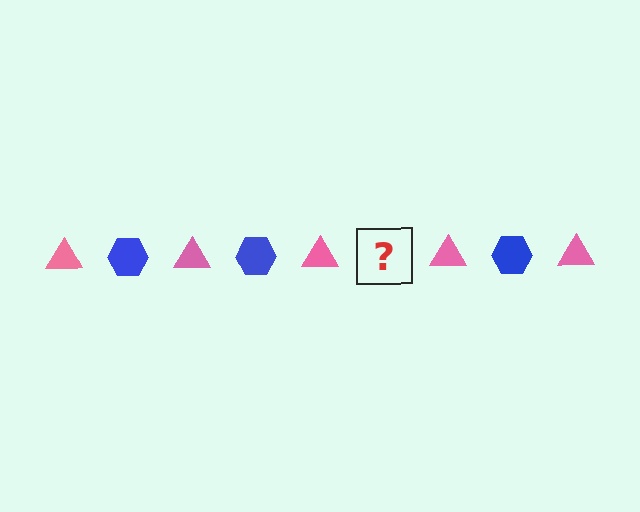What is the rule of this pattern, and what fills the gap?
The rule is that the pattern alternates between pink triangle and blue hexagon. The gap should be filled with a blue hexagon.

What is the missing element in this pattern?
The missing element is a blue hexagon.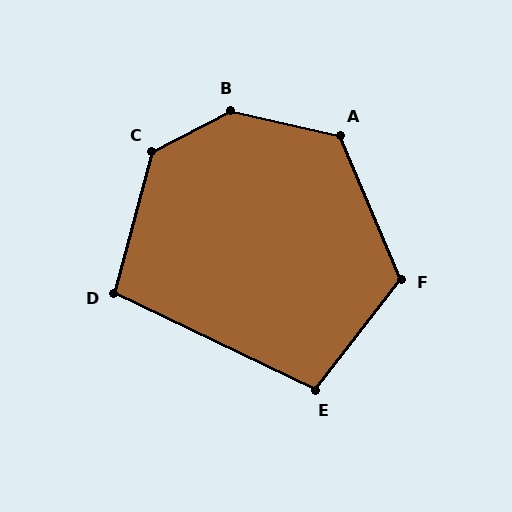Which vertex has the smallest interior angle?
D, at approximately 101 degrees.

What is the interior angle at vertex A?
Approximately 125 degrees (obtuse).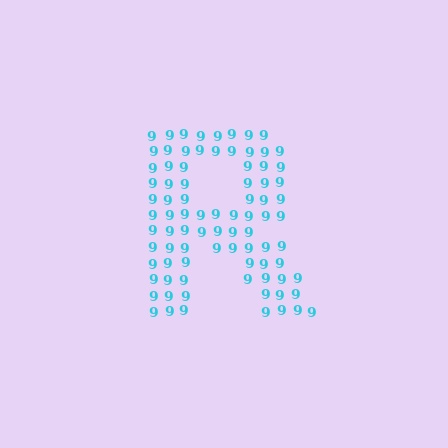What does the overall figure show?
The overall figure shows the letter R.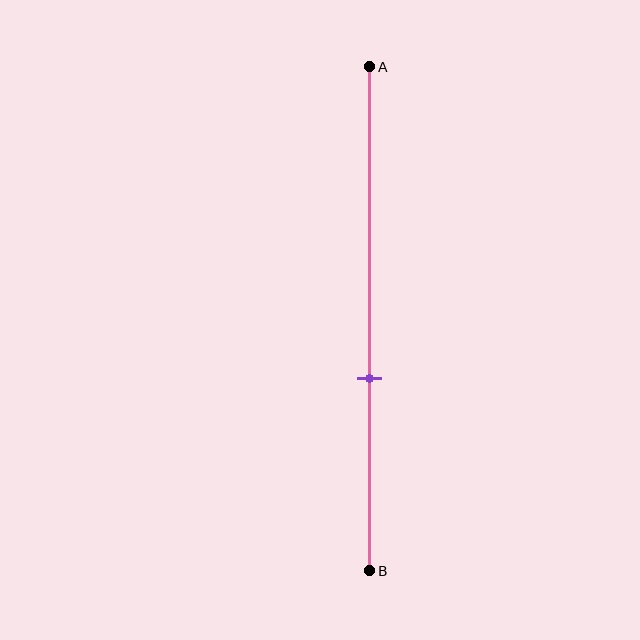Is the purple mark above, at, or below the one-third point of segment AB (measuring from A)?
The purple mark is below the one-third point of segment AB.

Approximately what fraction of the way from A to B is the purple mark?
The purple mark is approximately 60% of the way from A to B.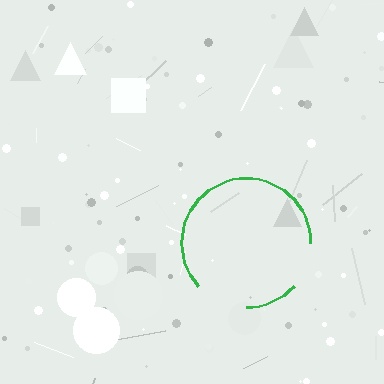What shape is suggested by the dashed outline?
The dashed outline suggests a circle.